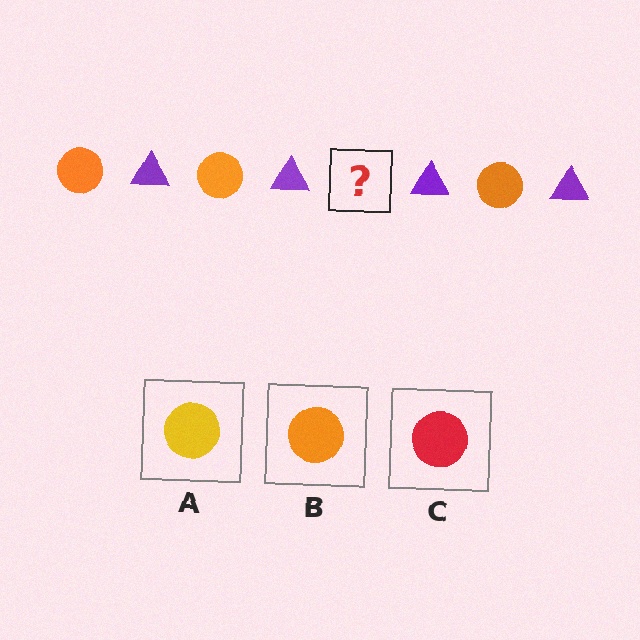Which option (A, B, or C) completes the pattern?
B.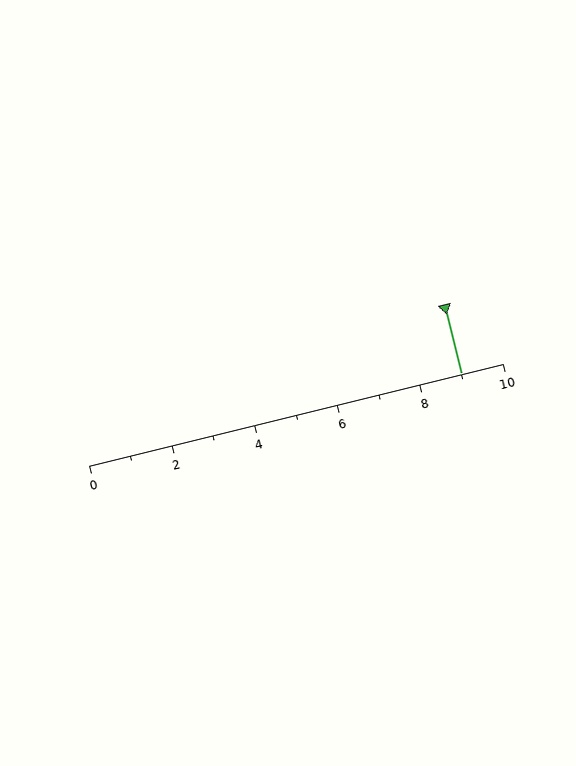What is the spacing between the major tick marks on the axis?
The major ticks are spaced 2 apart.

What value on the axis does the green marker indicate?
The marker indicates approximately 9.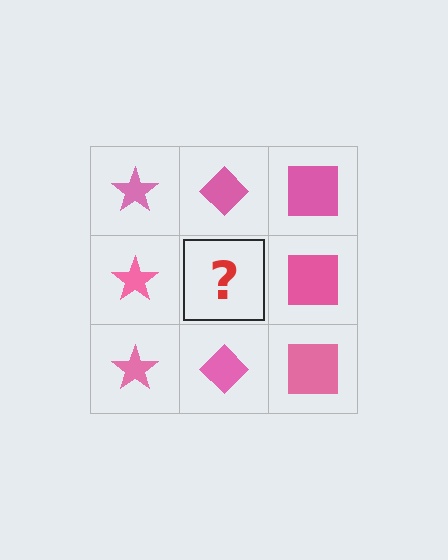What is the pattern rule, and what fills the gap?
The rule is that each column has a consistent shape. The gap should be filled with a pink diamond.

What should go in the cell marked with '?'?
The missing cell should contain a pink diamond.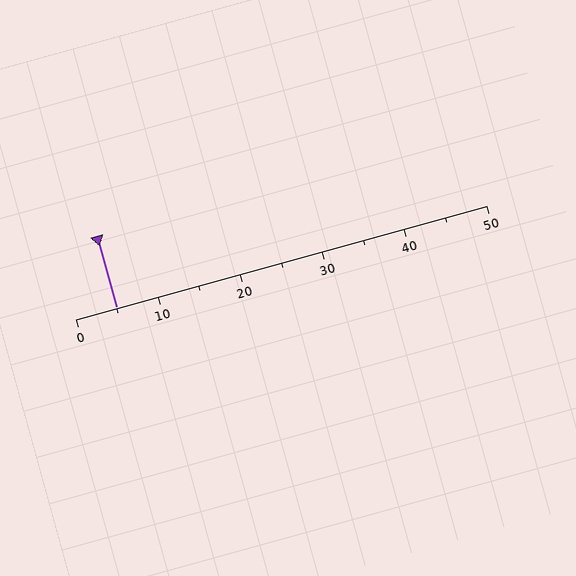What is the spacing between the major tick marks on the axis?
The major ticks are spaced 10 apart.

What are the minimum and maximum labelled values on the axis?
The axis runs from 0 to 50.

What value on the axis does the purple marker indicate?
The marker indicates approximately 5.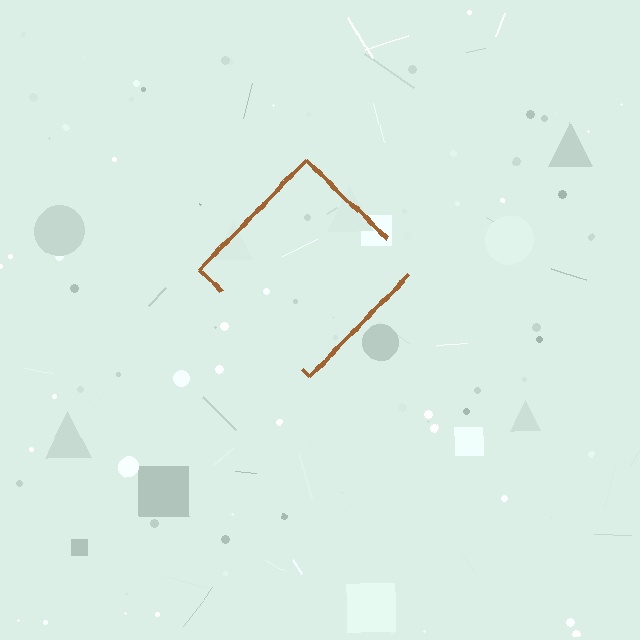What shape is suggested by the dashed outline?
The dashed outline suggests a diamond.